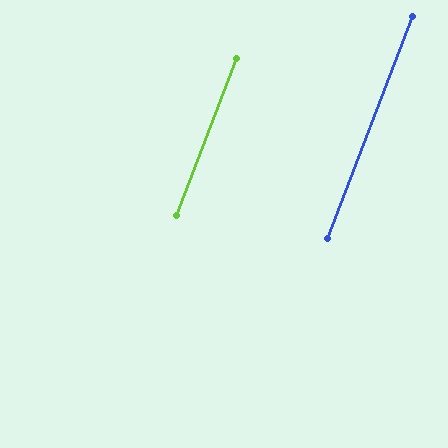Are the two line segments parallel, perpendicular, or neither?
Parallel — their directions differ by only 0.3°.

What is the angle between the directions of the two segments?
Approximately 0 degrees.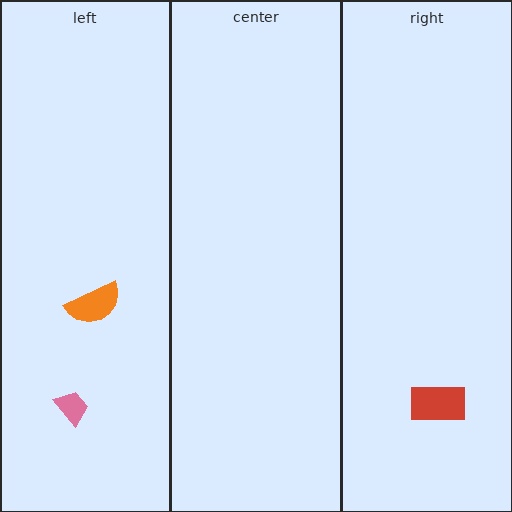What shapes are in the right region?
The red rectangle.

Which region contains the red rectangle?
The right region.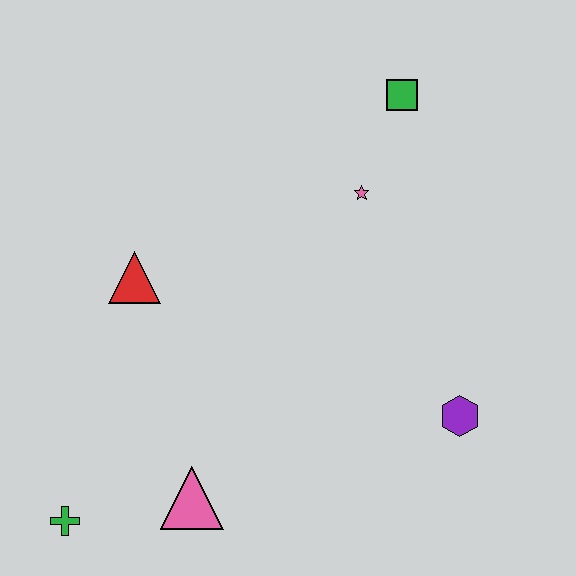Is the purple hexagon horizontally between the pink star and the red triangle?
No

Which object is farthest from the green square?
The green cross is farthest from the green square.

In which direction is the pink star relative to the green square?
The pink star is below the green square.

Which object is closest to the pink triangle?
The green cross is closest to the pink triangle.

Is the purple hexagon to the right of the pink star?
Yes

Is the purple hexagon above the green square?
No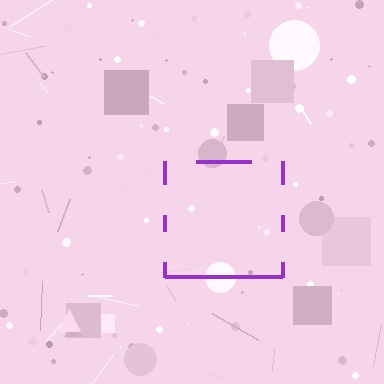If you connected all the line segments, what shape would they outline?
They would outline a square.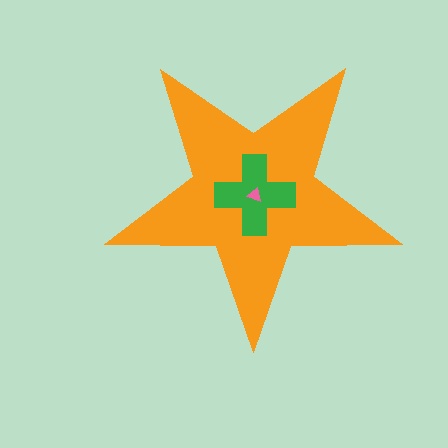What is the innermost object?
The pink triangle.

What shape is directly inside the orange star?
The green cross.